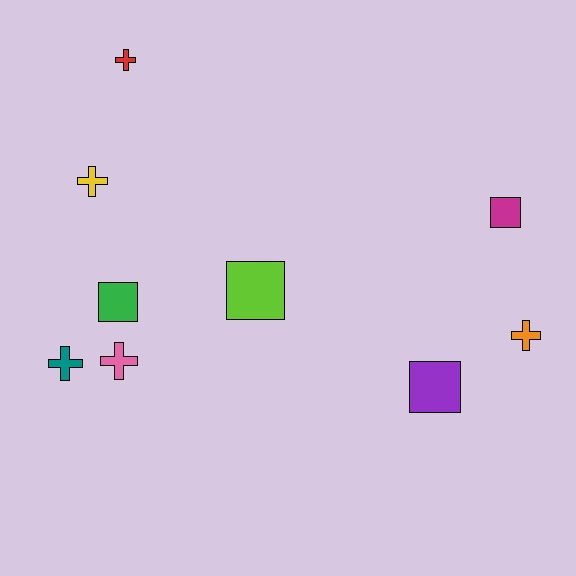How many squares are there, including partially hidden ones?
There are 4 squares.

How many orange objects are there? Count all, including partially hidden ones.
There is 1 orange object.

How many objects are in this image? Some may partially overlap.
There are 9 objects.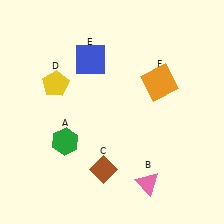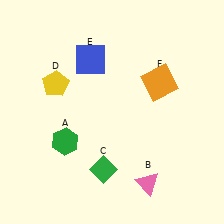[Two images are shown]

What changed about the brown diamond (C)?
In Image 1, C is brown. In Image 2, it changed to green.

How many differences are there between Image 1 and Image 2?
There is 1 difference between the two images.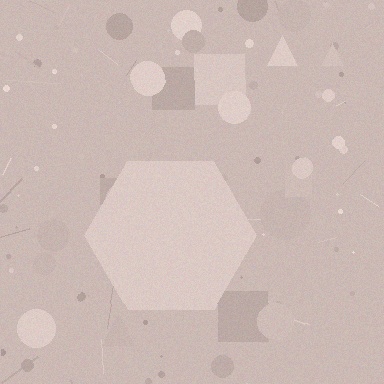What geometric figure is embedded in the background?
A hexagon is embedded in the background.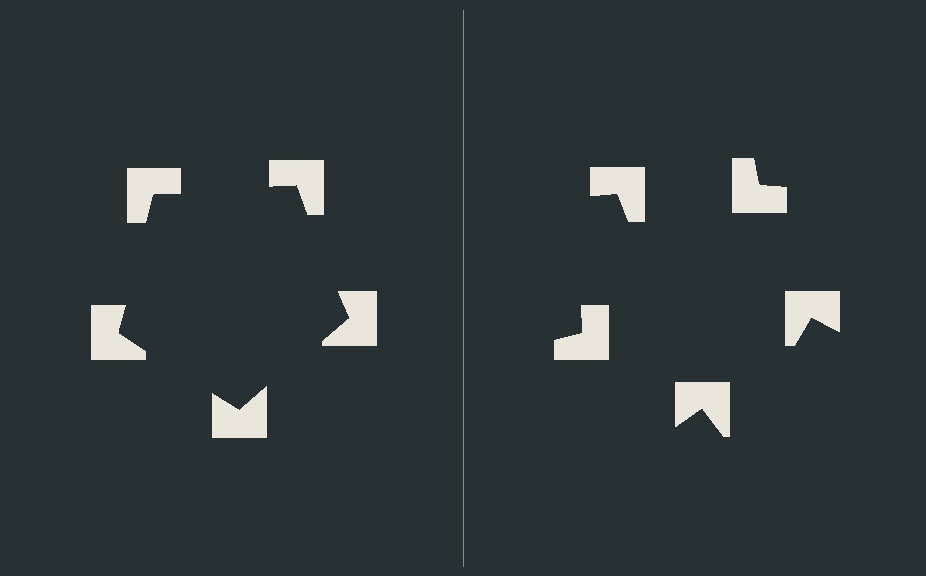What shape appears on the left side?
An illusory pentagon.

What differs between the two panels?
The notched squares are positioned identically on both sides; only the wedge orientations differ. On the left they align to a pentagon; on the right they are misaligned.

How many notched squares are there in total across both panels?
10 — 5 on each side.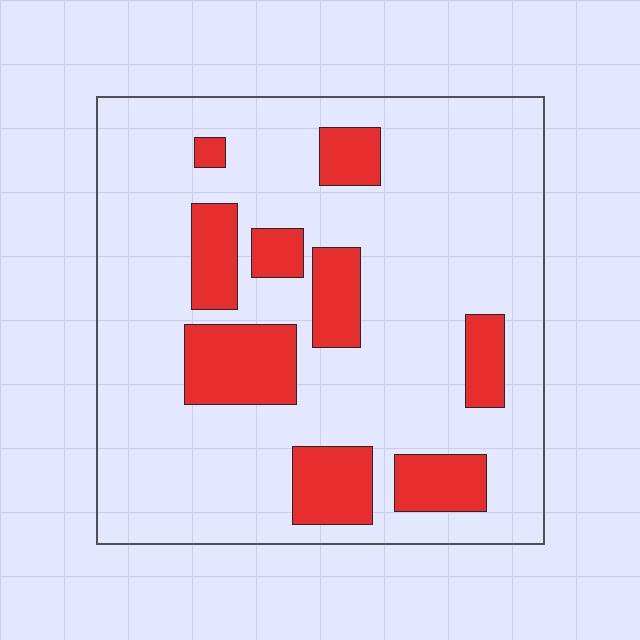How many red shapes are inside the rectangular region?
9.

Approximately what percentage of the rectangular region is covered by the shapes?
Approximately 20%.